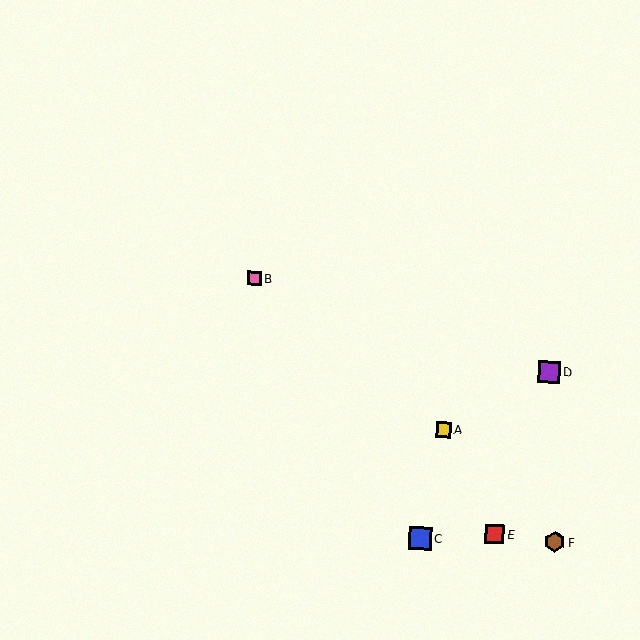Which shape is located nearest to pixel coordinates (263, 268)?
The pink square (labeled B) at (254, 278) is nearest to that location.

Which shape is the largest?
The blue square (labeled C) is the largest.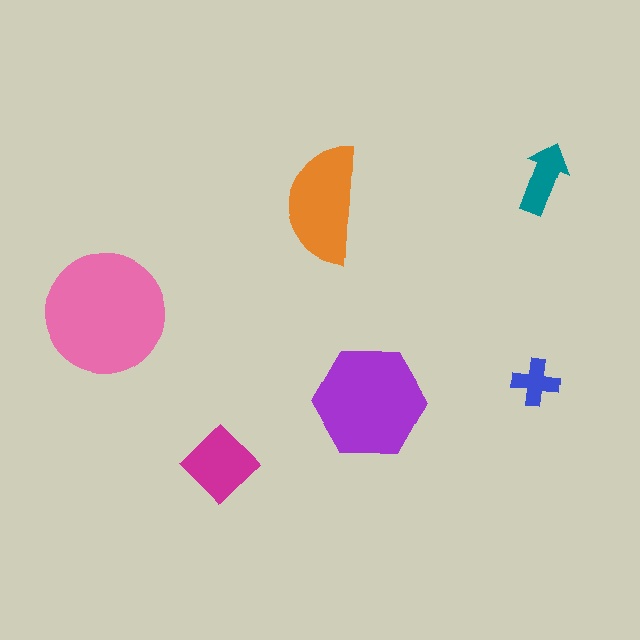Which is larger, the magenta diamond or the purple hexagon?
The purple hexagon.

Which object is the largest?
The pink circle.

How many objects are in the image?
There are 6 objects in the image.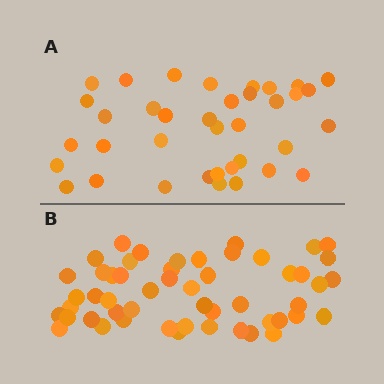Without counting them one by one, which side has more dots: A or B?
Region B (the bottom region) has more dots.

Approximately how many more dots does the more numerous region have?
Region B has approximately 15 more dots than region A.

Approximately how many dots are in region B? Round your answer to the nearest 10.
About 50 dots. (The exact count is 52, which rounds to 50.)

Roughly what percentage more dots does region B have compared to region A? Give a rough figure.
About 40% more.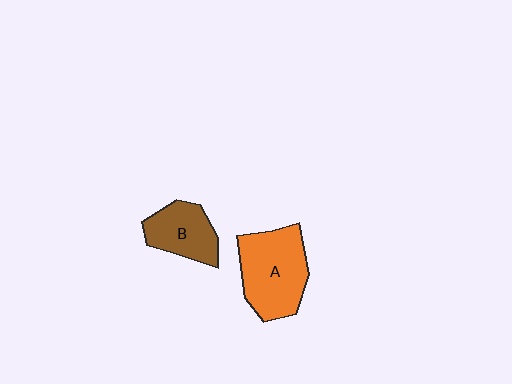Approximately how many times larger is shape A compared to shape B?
Approximately 1.5 times.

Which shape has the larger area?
Shape A (orange).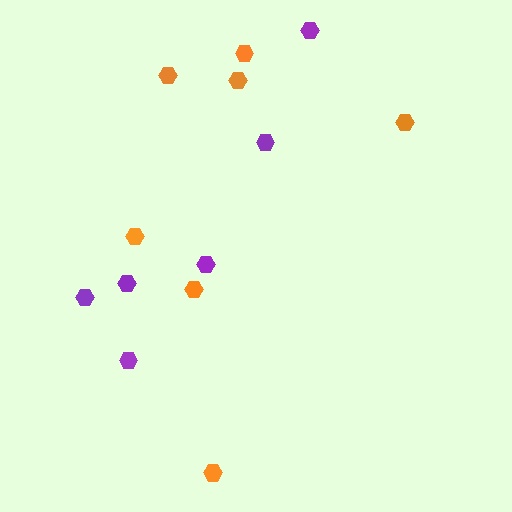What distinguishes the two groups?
There are 2 groups: one group of purple hexagons (6) and one group of orange hexagons (7).